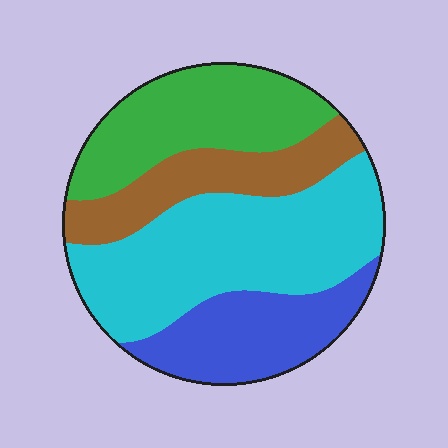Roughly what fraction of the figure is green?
Green covers about 25% of the figure.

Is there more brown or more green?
Green.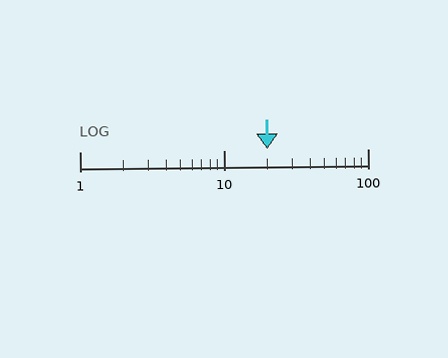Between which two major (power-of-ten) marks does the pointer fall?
The pointer is between 10 and 100.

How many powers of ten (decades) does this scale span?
The scale spans 2 decades, from 1 to 100.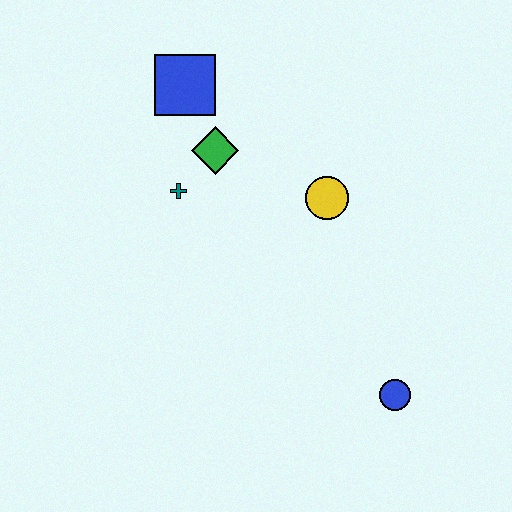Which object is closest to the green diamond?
The teal cross is closest to the green diamond.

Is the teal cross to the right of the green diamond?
No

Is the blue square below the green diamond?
No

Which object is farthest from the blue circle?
The blue square is farthest from the blue circle.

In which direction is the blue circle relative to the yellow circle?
The blue circle is below the yellow circle.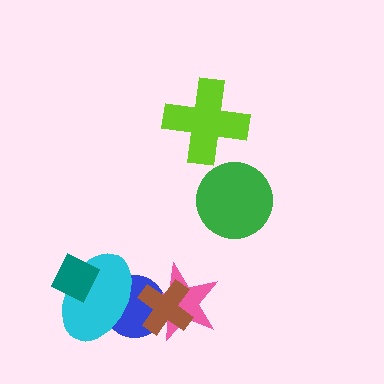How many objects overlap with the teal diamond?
1 object overlaps with the teal diamond.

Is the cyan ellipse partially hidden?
Yes, it is partially covered by another shape.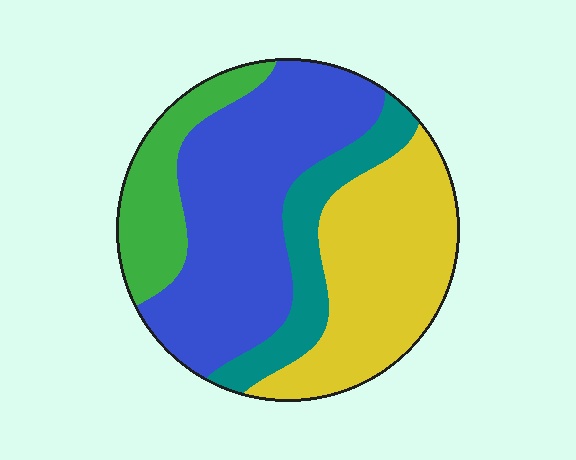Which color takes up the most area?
Blue, at roughly 40%.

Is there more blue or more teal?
Blue.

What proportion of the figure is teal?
Teal takes up about one eighth (1/8) of the figure.